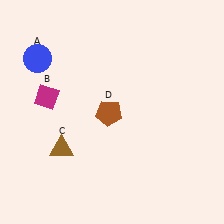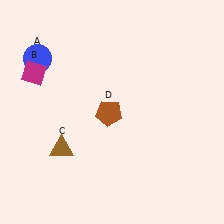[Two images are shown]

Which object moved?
The magenta diamond (B) moved up.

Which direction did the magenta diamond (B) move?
The magenta diamond (B) moved up.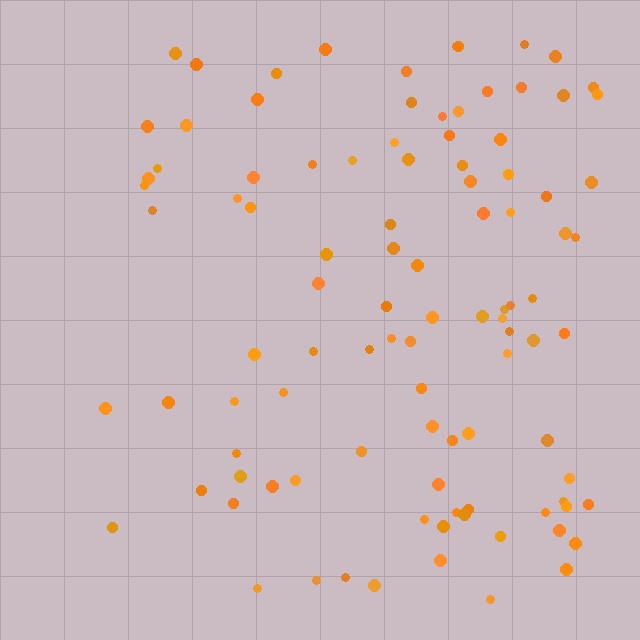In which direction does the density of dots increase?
From left to right, with the right side densest.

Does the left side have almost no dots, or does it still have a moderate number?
Still a moderate number, just noticeably fewer than the right.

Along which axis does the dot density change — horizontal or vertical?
Horizontal.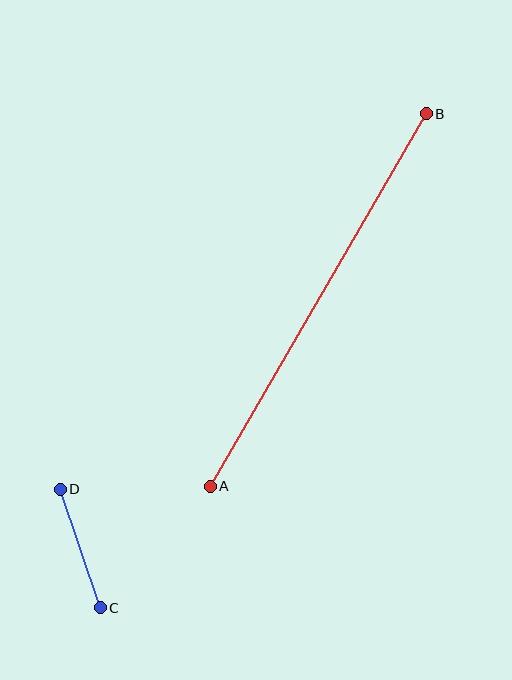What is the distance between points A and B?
The distance is approximately 430 pixels.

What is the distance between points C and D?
The distance is approximately 125 pixels.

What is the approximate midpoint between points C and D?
The midpoint is at approximately (80, 549) pixels.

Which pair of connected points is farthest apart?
Points A and B are farthest apart.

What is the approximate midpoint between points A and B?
The midpoint is at approximately (318, 300) pixels.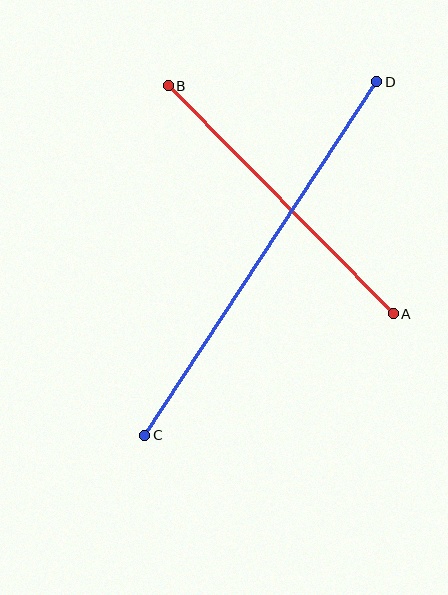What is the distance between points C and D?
The distance is approximately 423 pixels.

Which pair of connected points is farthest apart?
Points C and D are farthest apart.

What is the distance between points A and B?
The distance is approximately 321 pixels.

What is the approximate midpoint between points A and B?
The midpoint is at approximately (281, 200) pixels.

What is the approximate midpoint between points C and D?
The midpoint is at approximately (261, 258) pixels.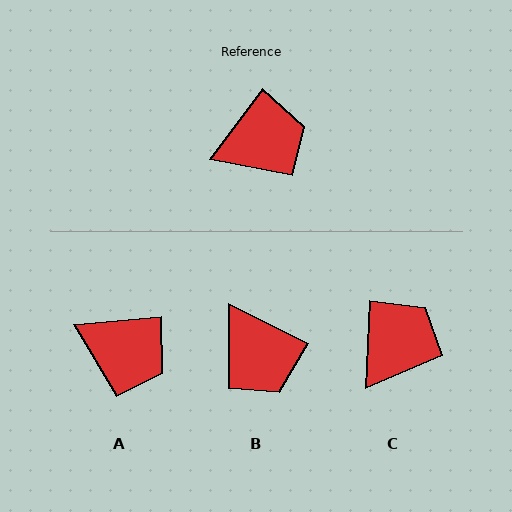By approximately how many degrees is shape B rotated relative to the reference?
Approximately 80 degrees clockwise.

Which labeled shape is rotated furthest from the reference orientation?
B, about 80 degrees away.